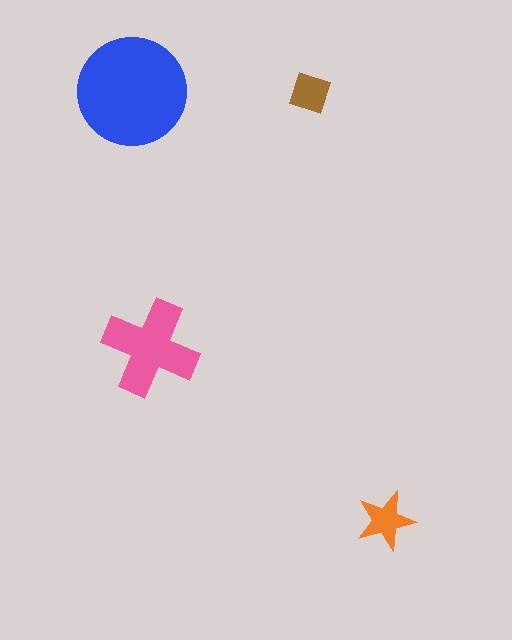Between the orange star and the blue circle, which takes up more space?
The blue circle.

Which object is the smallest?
The brown square.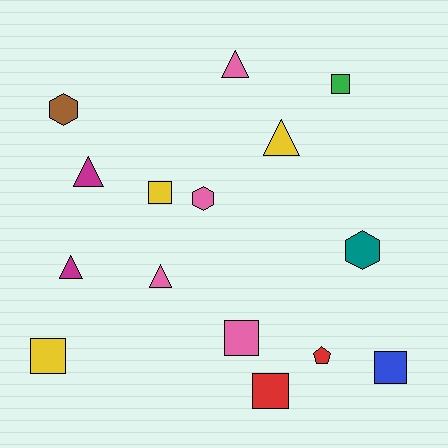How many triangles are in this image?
There are 5 triangles.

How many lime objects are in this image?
There are no lime objects.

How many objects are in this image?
There are 15 objects.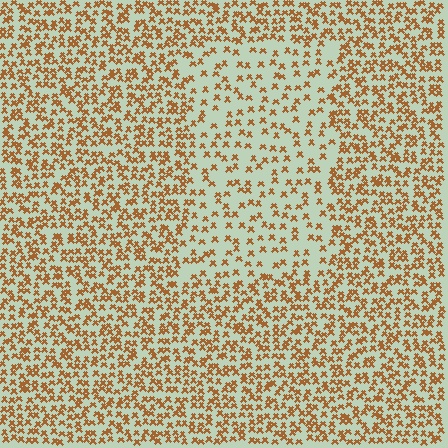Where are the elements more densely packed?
The elements are more densely packed outside the rectangle boundary.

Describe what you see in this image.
The image contains small brown elements arranged at two different densities. A rectangle-shaped region is visible where the elements are less densely packed than the surrounding area.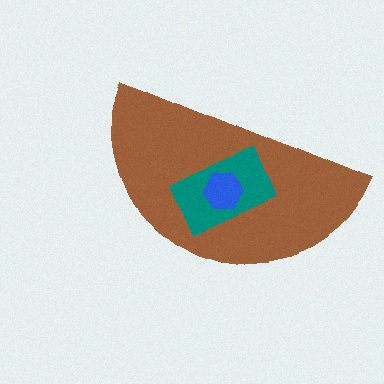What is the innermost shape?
The blue hexagon.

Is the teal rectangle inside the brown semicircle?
Yes.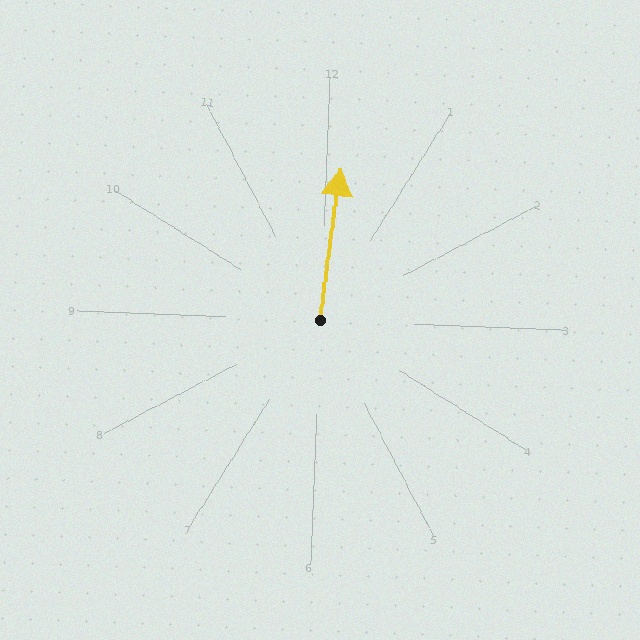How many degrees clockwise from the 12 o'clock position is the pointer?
Approximately 5 degrees.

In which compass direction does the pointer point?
North.